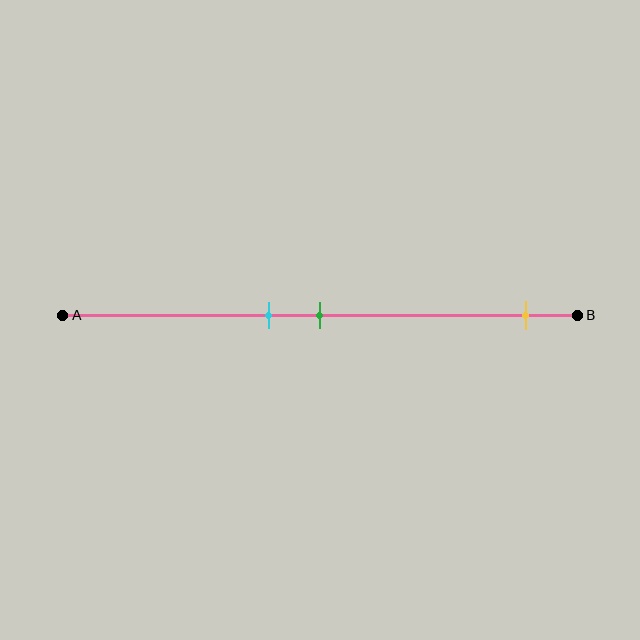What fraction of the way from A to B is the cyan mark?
The cyan mark is approximately 40% (0.4) of the way from A to B.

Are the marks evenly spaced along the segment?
No, the marks are not evenly spaced.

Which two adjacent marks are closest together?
The cyan and green marks are the closest adjacent pair.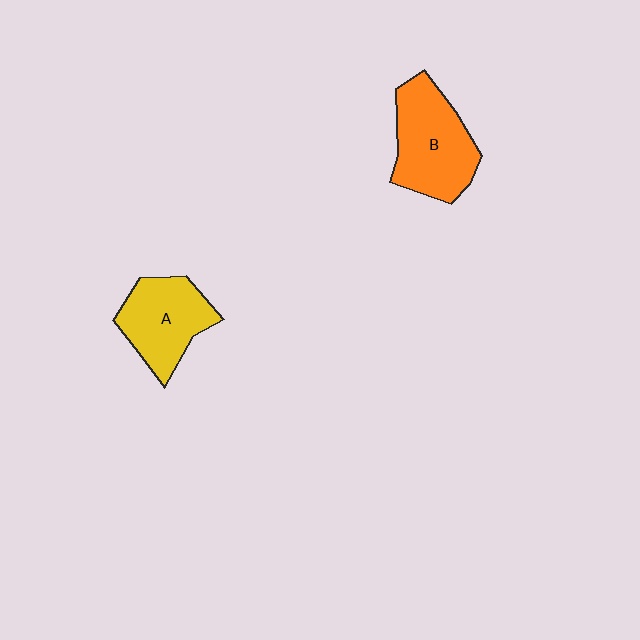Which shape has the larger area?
Shape B (orange).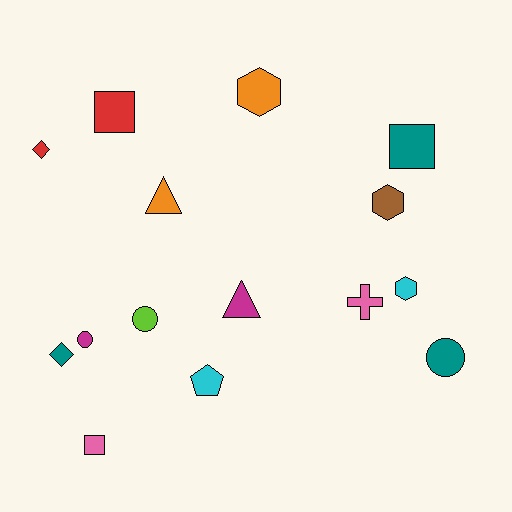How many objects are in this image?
There are 15 objects.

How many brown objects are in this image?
There is 1 brown object.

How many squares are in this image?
There are 3 squares.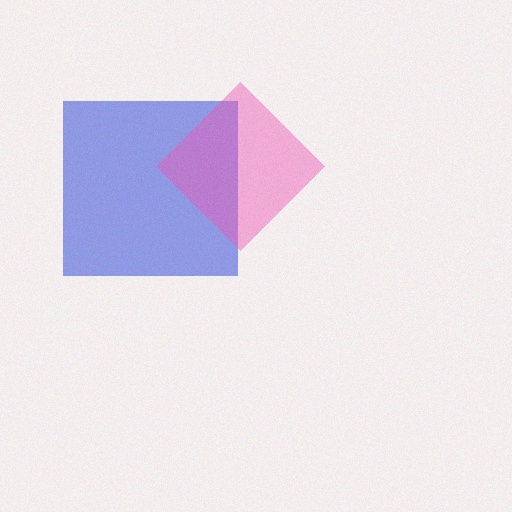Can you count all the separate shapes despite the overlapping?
Yes, there are 2 separate shapes.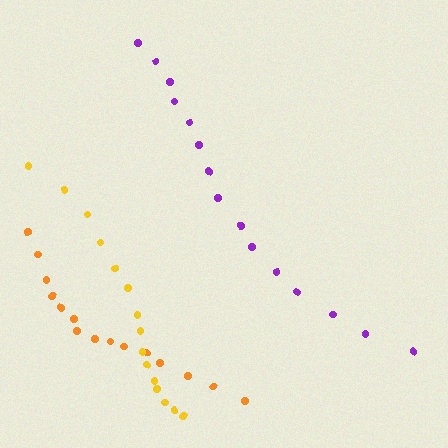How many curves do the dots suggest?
There are 3 distinct paths.